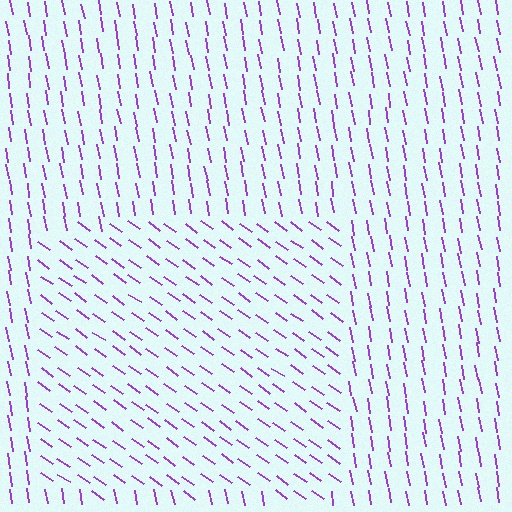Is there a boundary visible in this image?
Yes, there is a texture boundary formed by a change in line orientation.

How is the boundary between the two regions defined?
The boundary is defined purely by a change in line orientation (approximately 45 degrees difference). All lines are the same color and thickness.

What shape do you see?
I see a rectangle.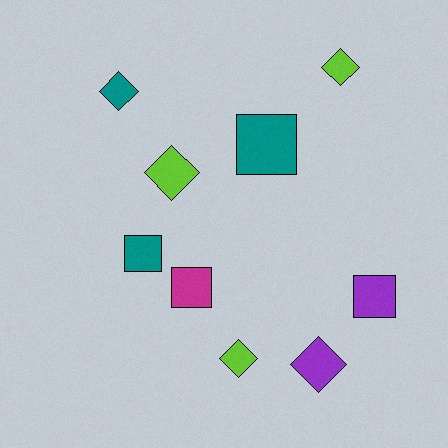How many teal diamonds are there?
There is 1 teal diamond.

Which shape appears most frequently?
Diamond, with 5 objects.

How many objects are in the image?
There are 9 objects.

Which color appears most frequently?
Teal, with 3 objects.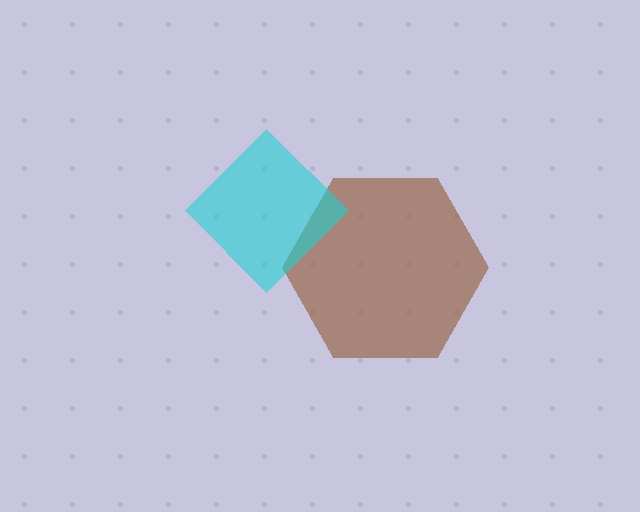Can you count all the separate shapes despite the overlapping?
Yes, there are 2 separate shapes.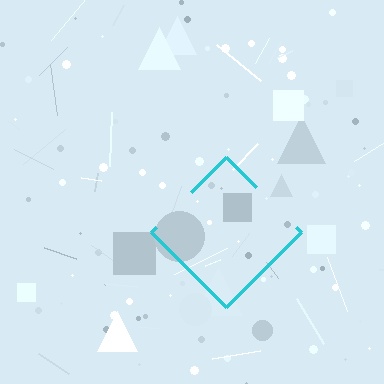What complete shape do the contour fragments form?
The contour fragments form a diamond.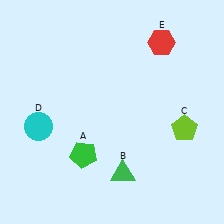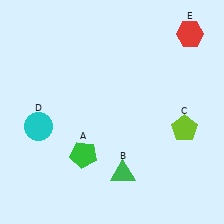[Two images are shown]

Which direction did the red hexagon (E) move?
The red hexagon (E) moved right.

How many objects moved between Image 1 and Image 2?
1 object moved between the two images.